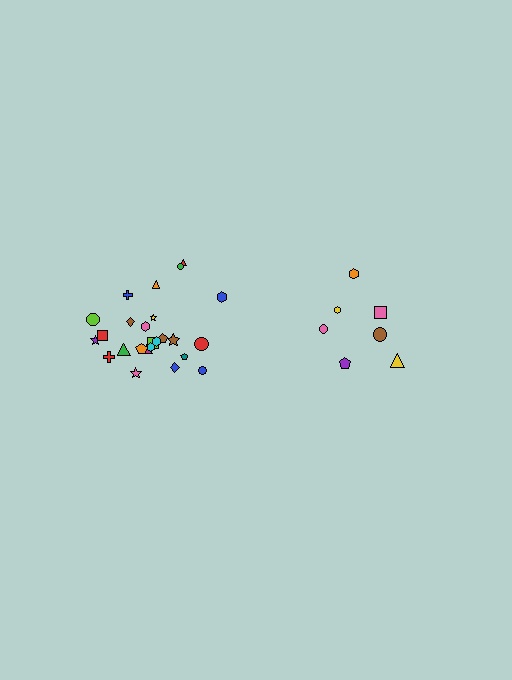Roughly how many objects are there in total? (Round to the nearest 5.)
Roughly 30 objects in total.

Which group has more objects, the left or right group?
The left group.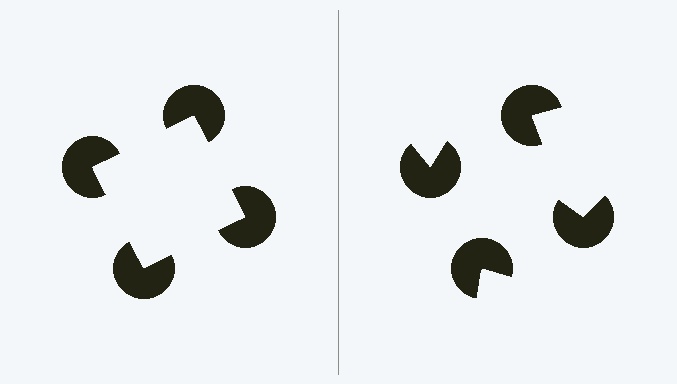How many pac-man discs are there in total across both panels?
8 — 4 on each side.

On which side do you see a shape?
An illusory square appears on the left side. On the right side the wedge cuts are rotated, so no coherent shape forms.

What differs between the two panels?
The pac-man discs are positioned identically on both sides; only the wedge orientations differ. On the left they align to a square; on the right they are misaligned.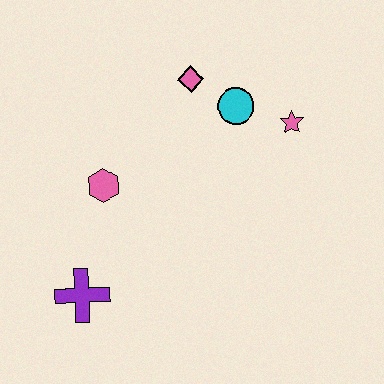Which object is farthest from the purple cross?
The pink star is farthest from the purple cross.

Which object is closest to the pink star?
The cyan circle is closest to the pink star.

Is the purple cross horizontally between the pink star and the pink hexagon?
No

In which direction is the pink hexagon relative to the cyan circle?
The pink hexagon is to the left of the cyan circle.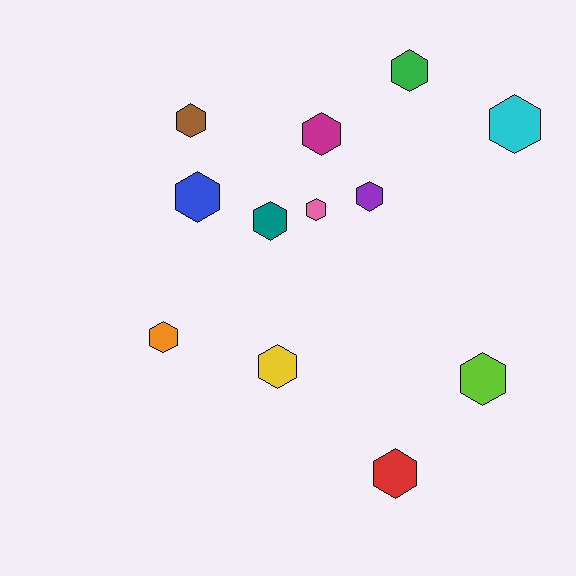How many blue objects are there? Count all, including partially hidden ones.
There is 1 blue object.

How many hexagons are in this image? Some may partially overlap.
There are 12 hexagons.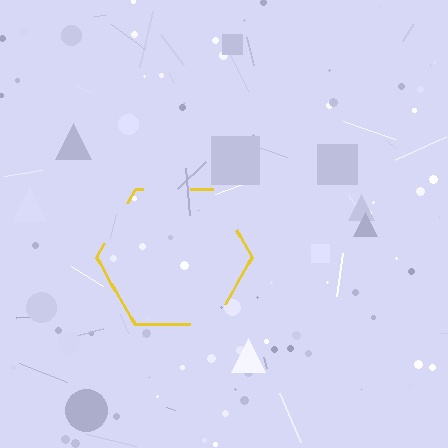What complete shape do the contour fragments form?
The contour fragments form a hexagon.